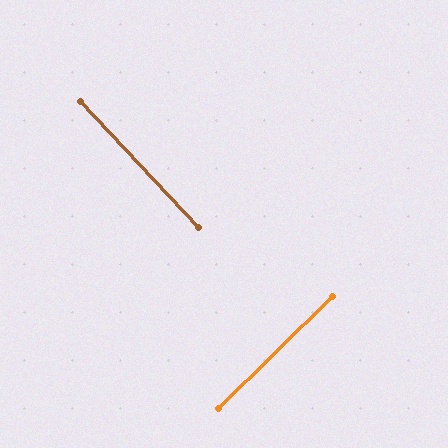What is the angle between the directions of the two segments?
Approximately 88 degrees.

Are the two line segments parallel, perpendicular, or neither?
Perpendicular — they meet at approximately 88°.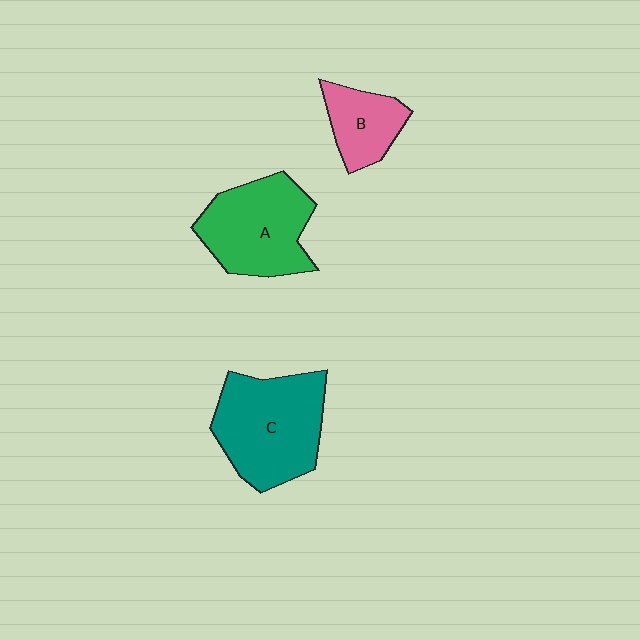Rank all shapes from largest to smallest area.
From largest to smallest: C (teal), A (green), B (pink).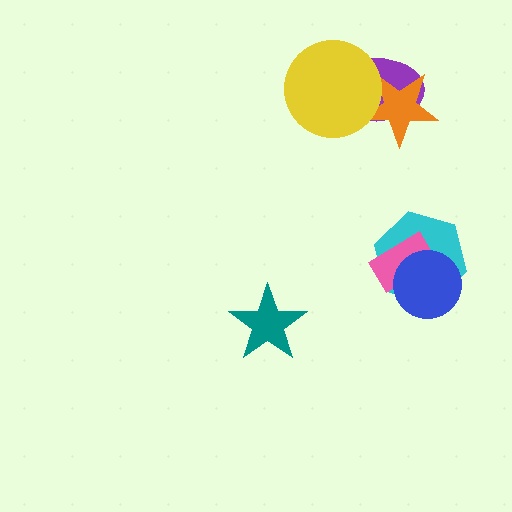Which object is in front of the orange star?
The yellow circle is in front of the orange star.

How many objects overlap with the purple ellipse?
2 objects overlap with the purple ellipse.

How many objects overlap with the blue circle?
2 objects overlap with the blue circle.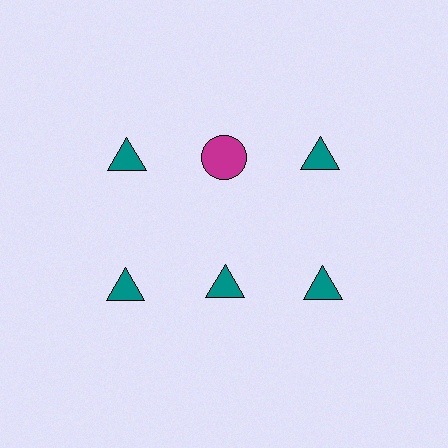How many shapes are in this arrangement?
There are 6 shapes arranged in a grid pattern.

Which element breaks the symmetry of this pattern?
The magenta circle in the top row, second from left column breaks the symmetry. All other shapes are teal triangles.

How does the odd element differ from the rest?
It differs in both color (magenta instead of teal) and shape (circle instead of triangle).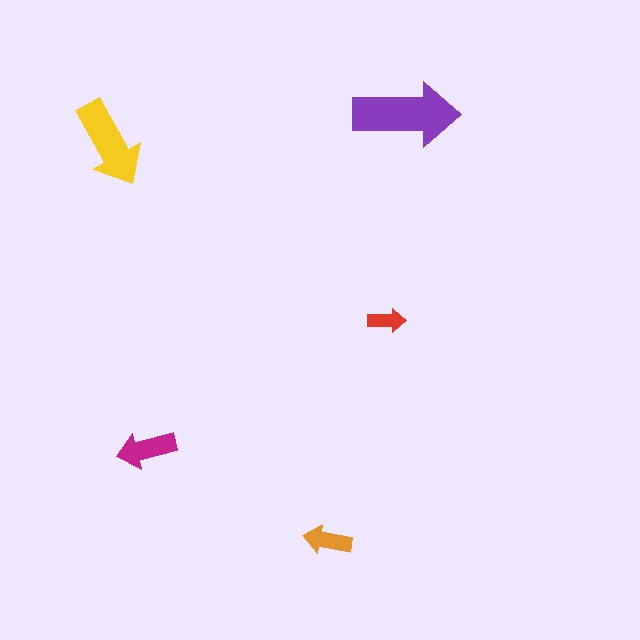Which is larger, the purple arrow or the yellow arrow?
The purple one.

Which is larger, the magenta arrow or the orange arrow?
The magenta one.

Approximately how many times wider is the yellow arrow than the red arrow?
About 2.5 times wider.